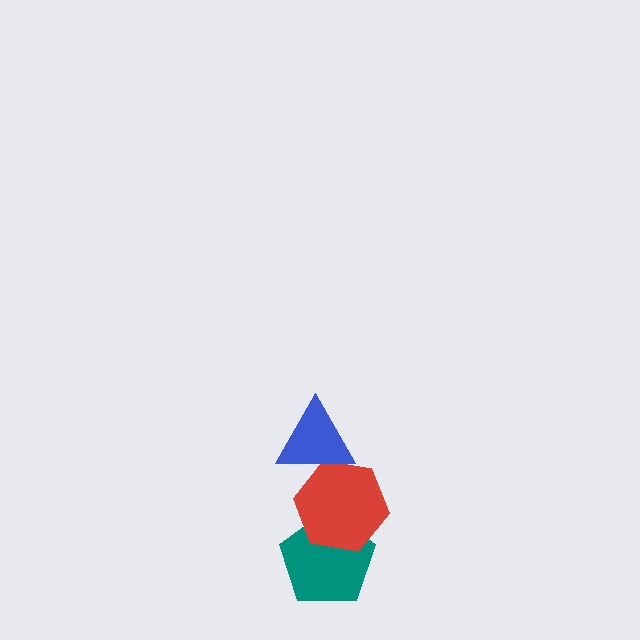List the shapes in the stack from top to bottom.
From top to bottom: the blue triangle, the red hexagon, the teal pentagon.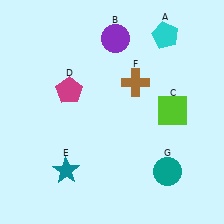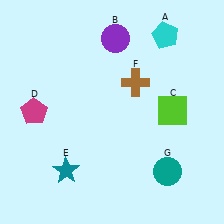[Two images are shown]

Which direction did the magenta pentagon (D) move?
The magenta pentagon (D) moved left.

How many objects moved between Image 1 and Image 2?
1 object moved between the two images.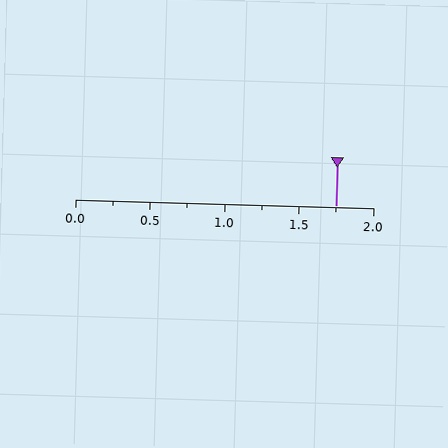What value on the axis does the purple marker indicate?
The marker indicates approximately 1.75.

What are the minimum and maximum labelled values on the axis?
The axis runs from 0.0 to 2.0.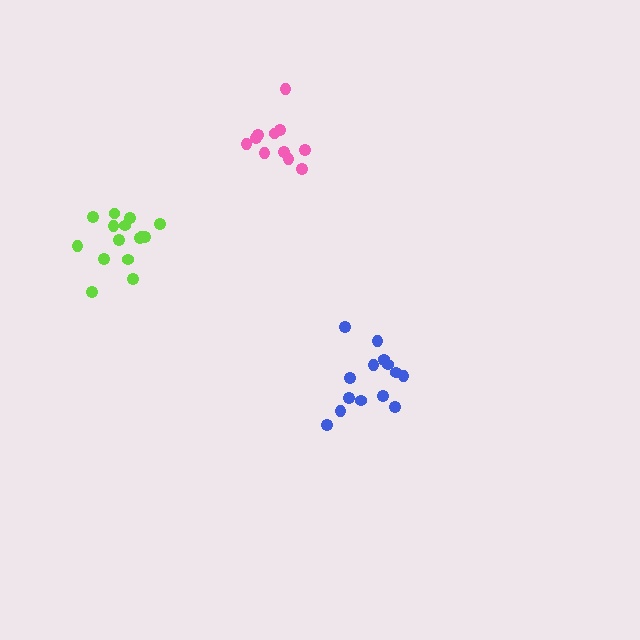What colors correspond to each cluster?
The clusters are colored: blue, pink, lime.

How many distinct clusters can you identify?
There are 3 distinct clusters.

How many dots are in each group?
Group 1: 15 dots, Group 2: 11 dots, Group 3: 15 dots (41 total).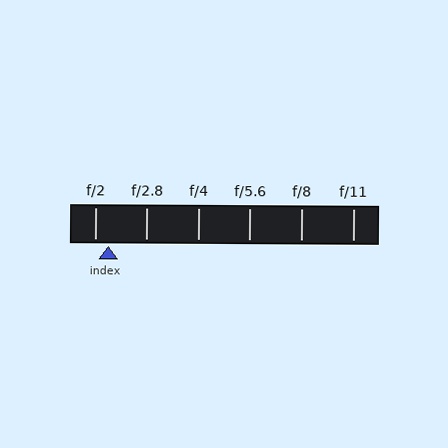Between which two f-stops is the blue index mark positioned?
The index mark is between f/2 and f/2.8.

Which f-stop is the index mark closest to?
The index mark is closest to f/2.